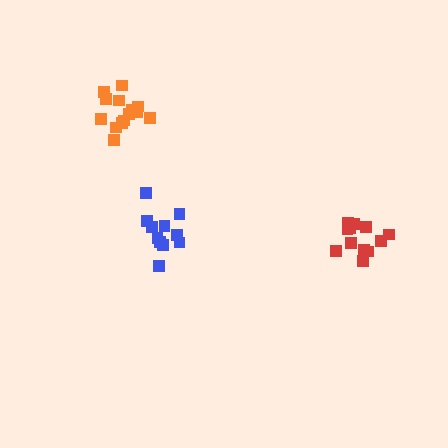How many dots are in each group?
Group 1: 15 dots, Group 2: 12 dots, Group 3: 11 dots (38 total).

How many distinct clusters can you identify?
There are 3 distinct clusters.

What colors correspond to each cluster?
The clusters are colored: orange, red, blue.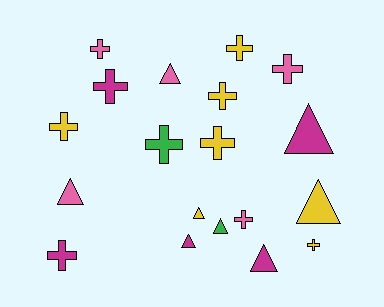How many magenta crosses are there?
There are 2 magenta crosses.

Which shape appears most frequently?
Cross, with 11 objects.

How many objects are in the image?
There are 19 objects.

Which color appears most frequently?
Yellow, with 7 objects.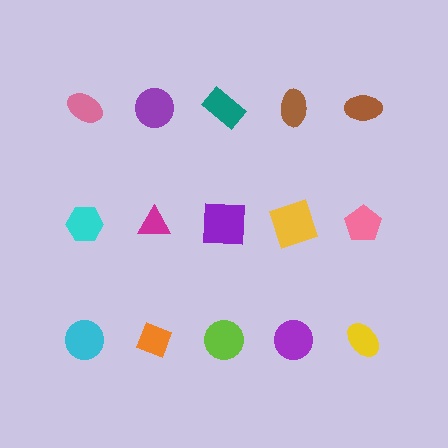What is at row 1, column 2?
A purple circle.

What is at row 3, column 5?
A yellow ellipse.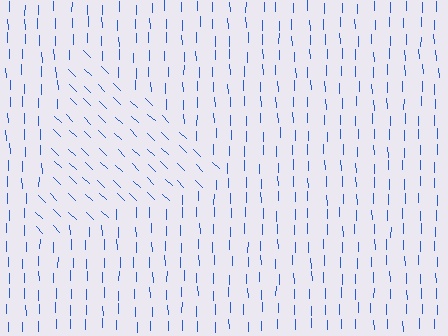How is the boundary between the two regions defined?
The boundary is defined purely by a change in line orientation (approximately 45 degrees difference). All lines are the same color and thickness.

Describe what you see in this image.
The image is filled with small blue line segments. A triangle region in the image has lines oriented differently from the surrounding lines, creating a visible texture boundary.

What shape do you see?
I see a triangle.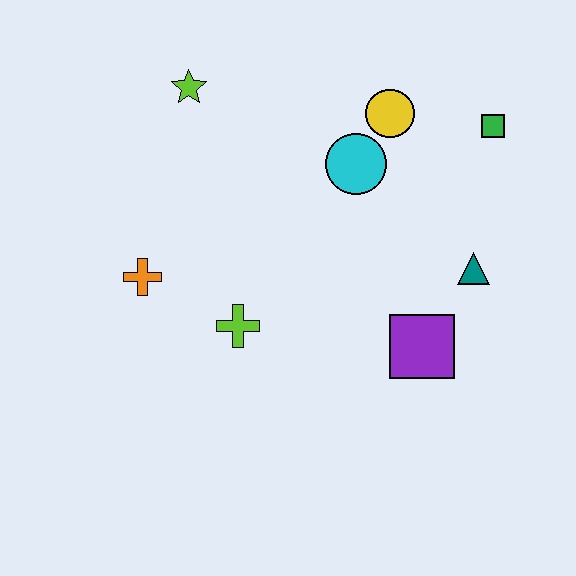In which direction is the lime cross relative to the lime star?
The lime cross is below the lime star.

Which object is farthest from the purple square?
The lime star is farthest from the purple square.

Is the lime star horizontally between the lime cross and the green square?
No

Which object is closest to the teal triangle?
The purple square is closest to the teal triangle.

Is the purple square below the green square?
Yes